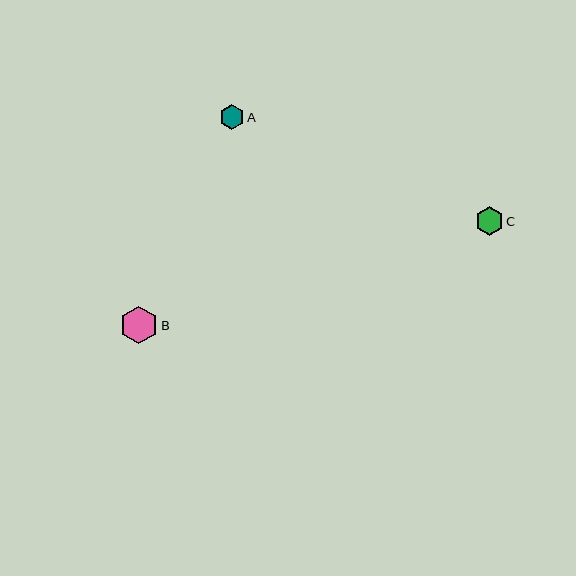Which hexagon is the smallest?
Hexagon A is the smallest with a size of approximately 25 pixels.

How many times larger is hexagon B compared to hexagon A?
Hexagon B is approximately 1.5 times the size of hexagon A.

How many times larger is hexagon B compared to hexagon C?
Hexagon B is approximately 1.3 times the size of hexagon C.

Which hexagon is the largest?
Hexagon B is the largest with a size of approximately 37 pixels.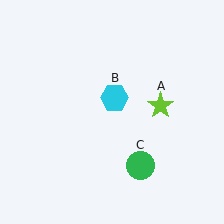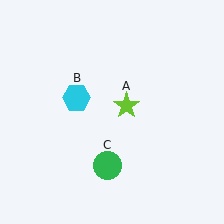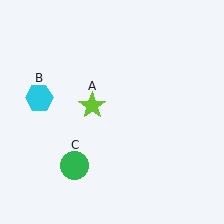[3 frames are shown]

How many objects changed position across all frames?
3 objects changed position: lime star (object A), cyan hexagon (object B), green circle (object C).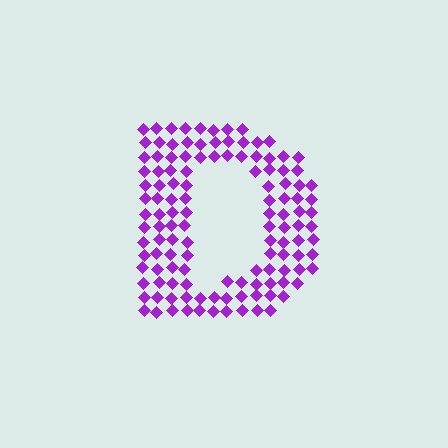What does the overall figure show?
The overall figure shows the letter D.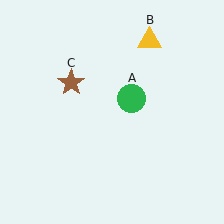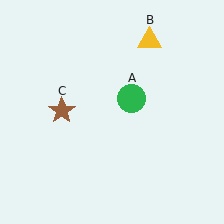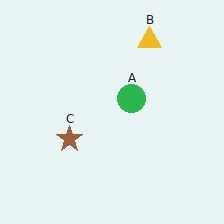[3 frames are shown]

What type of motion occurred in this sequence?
The brown star (object C) rotated counterclockwise around the center of the scene.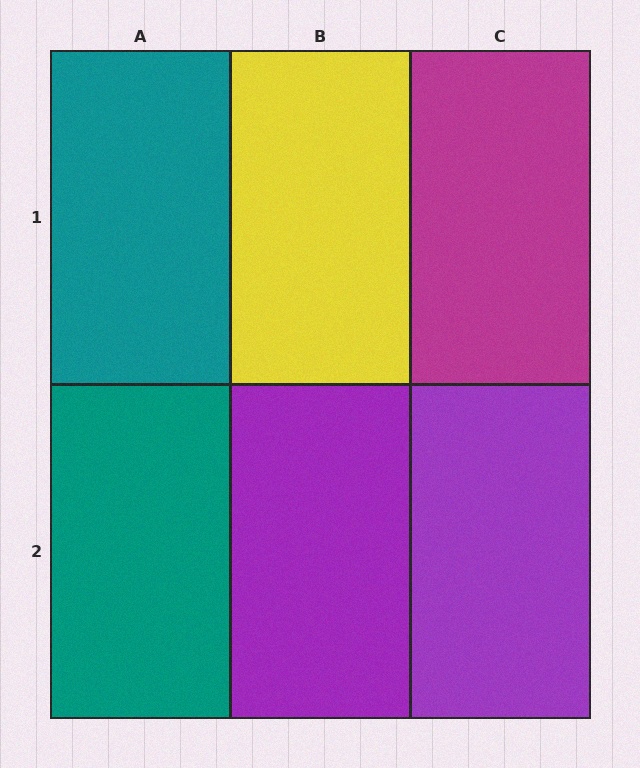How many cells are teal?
2 cells are teal.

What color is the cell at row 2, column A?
Teal.